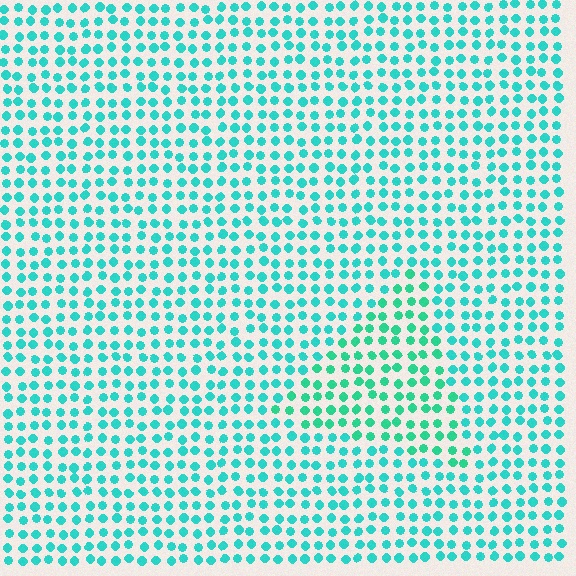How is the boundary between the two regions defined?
The boundary is defined purely by a slight shift in hue (about 20 degrees). Spacing, size, and orientation are identical on both sides.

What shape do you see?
I see a triangle.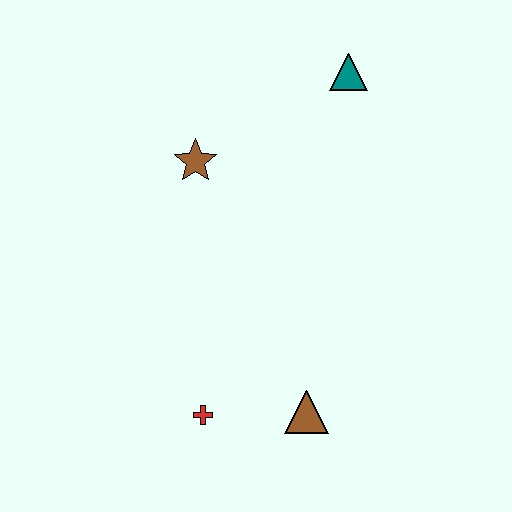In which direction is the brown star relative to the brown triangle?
The brown star is above the brown triangle.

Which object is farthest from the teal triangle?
The red cross is farthest from the teal triangle.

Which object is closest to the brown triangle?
The red cross is closest to the brown triangle.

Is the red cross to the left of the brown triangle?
Yes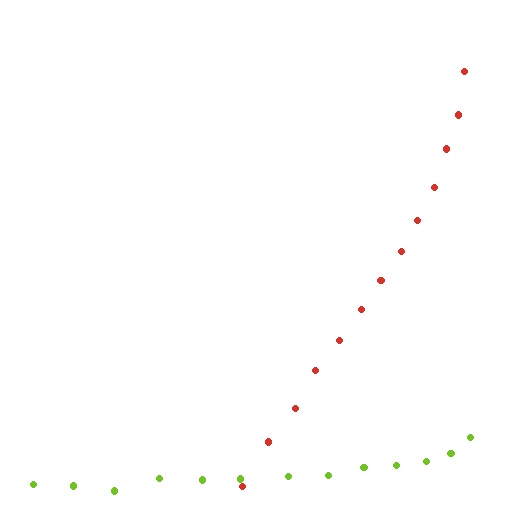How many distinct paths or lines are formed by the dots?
There are 2 distinct paths.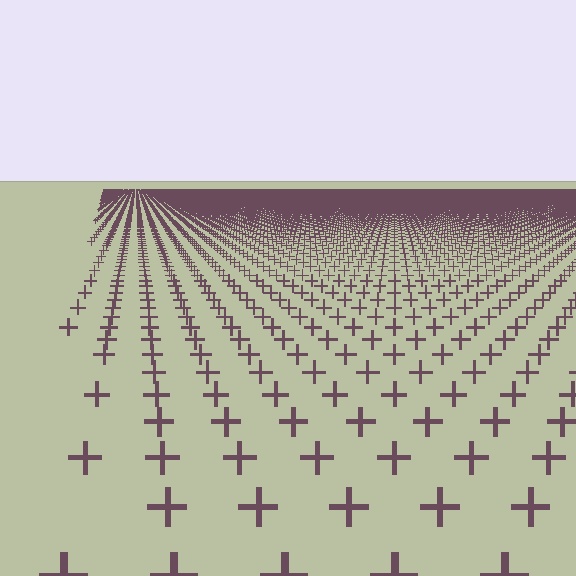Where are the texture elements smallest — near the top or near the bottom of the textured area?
Near the top.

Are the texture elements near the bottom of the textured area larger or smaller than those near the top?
Larger. Near the bottom, elements are closer to the viewer and appear at a bigger on-screen size.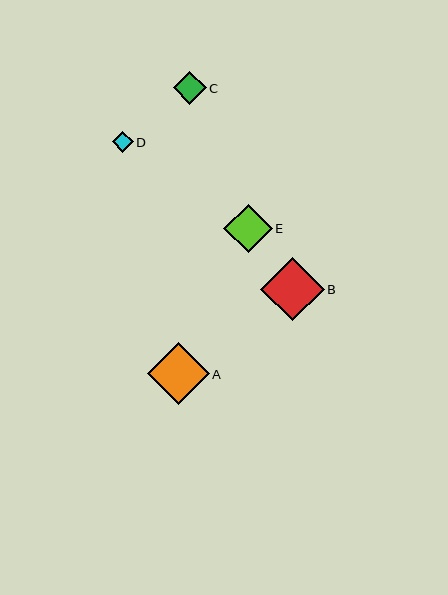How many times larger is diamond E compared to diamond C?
Diamond E is approximately 1.4 times the size of diamond C.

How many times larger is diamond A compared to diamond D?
Diamond A is approximately 2.9 times the size of diamond D.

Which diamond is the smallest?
Diamond D is the smallest with a size of approximately 21 pixels.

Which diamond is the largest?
Diamond B is the largest with a size of approximately 63 pixels.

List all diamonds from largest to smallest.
From largest to smallest: B, A, E, C, D.